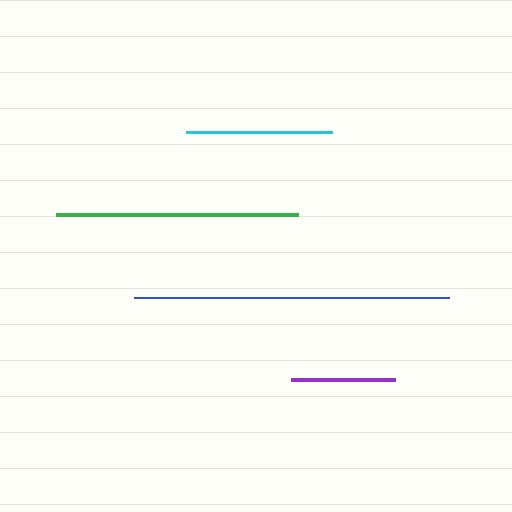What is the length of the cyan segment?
The cyan segment is approximately 145 pixels long.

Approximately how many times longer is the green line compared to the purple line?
The green line is approximately 2.3 times the length of the purple line.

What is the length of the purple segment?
The purple segment is approximately 104 pixels long.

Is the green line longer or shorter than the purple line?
The green line is longer than the purple line.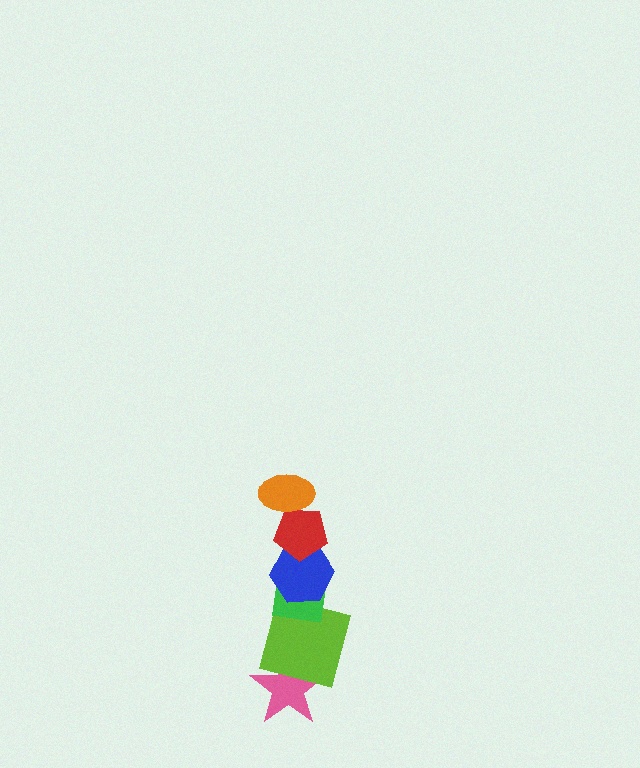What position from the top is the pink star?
The pink star is 6th from the top.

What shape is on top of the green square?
The blue hexagon is on top of the green square.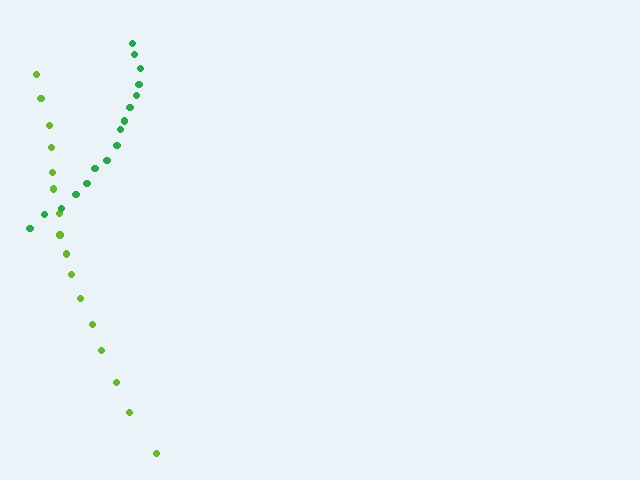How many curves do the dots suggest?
There are 2 distinct paths.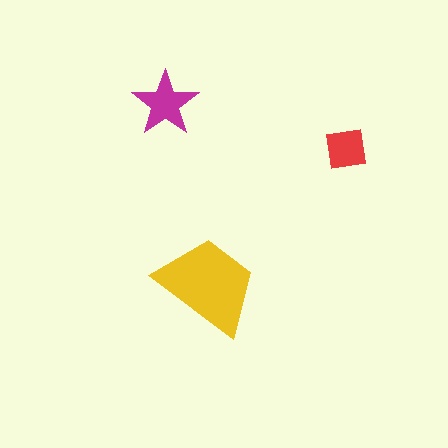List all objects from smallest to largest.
The red square, the magenta star, the yellow trapezoid.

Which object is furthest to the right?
The red square is rightmost.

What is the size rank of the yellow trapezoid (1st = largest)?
1st.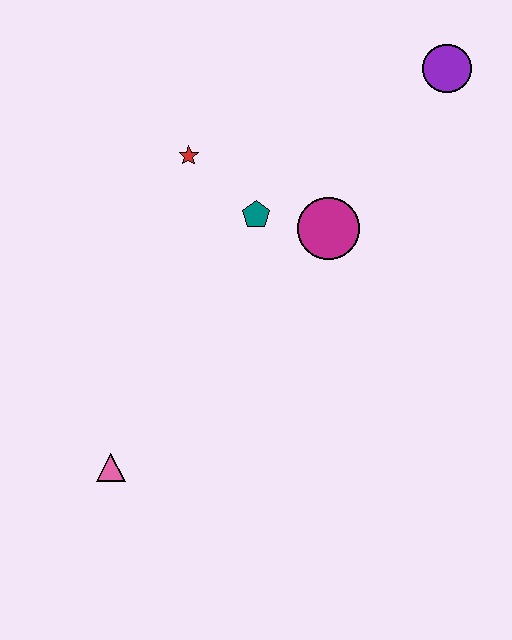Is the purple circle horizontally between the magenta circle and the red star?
No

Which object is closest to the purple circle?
The magenta circle is closest to the purple circle.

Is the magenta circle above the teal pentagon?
No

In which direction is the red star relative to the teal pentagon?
The red star is to the left of the teal pentagon.